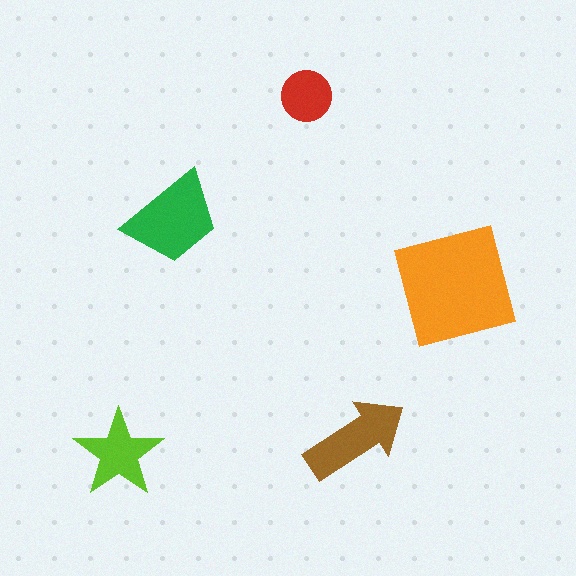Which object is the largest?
The orange square.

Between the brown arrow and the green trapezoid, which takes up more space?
The green trapezoid.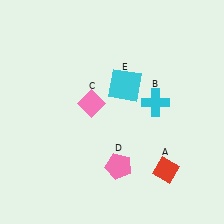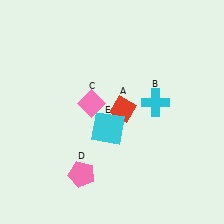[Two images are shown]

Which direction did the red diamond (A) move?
The red diamond (A) moved up.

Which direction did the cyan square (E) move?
The cyan square (E) moved down.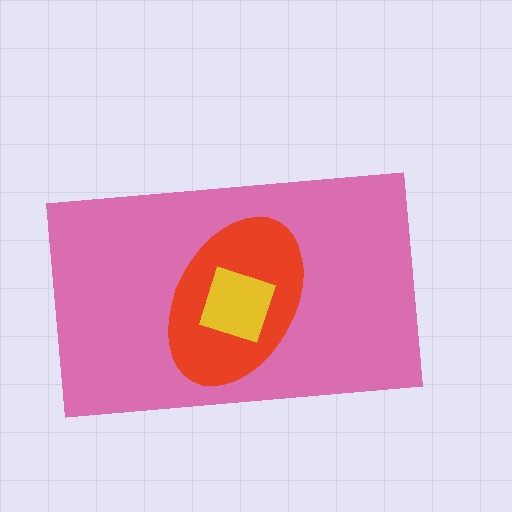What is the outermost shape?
The pink rectangle.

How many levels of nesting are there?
3.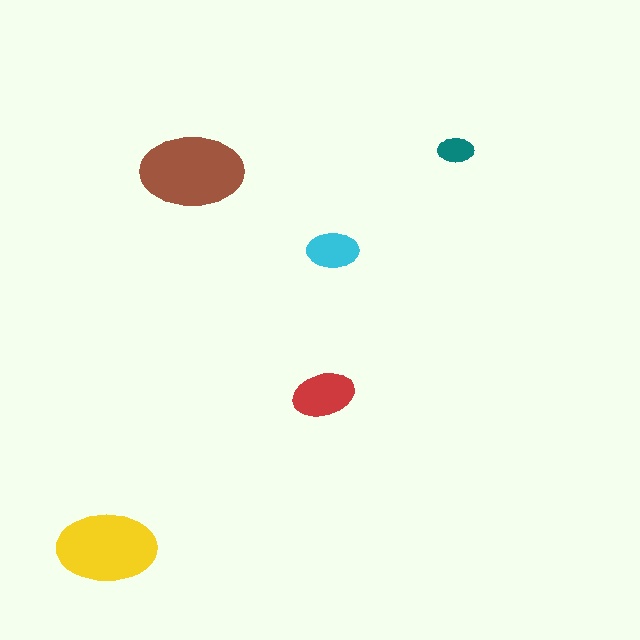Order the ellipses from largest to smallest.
the brown one, the yellow one, the red one, the cyan one, the teal one.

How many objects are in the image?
There are 5 objects in the image.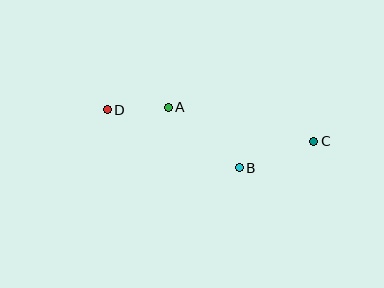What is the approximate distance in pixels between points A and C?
The distance between A and C is approximately 149 pixels.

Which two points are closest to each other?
Points A and D are closest to each other.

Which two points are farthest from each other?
Points C and D are farthest from each other.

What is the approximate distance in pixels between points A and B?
The distance between A and B is approximately 94 pixels.